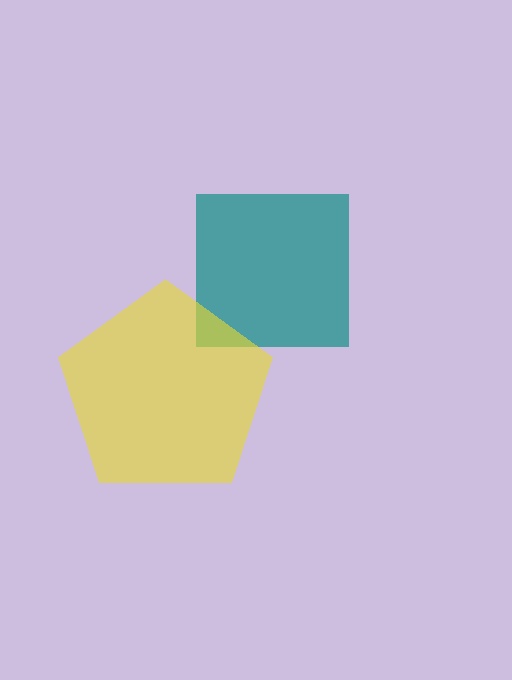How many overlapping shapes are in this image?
There are 2 overlapping shapes in the image.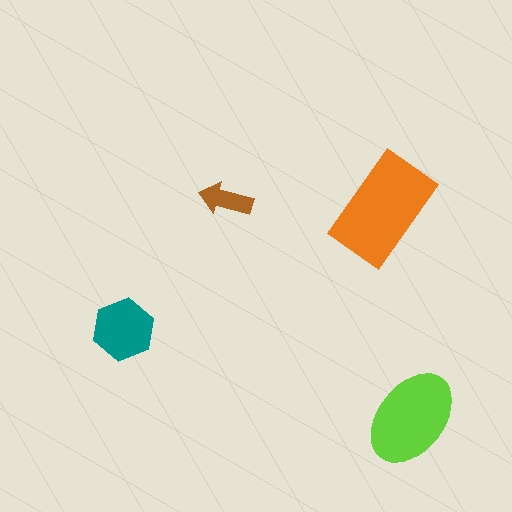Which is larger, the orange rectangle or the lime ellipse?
The orange rectangle.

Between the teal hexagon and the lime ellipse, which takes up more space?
The lime ellipse.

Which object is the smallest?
The brown arrow.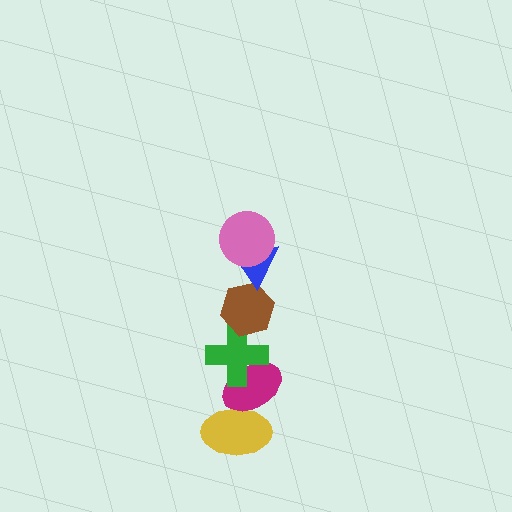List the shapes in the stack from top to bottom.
From top to bottom: the pink circle, the blue triangle, the brown hexagon, the green cross, the magenta ellipse, the yellow ellipse.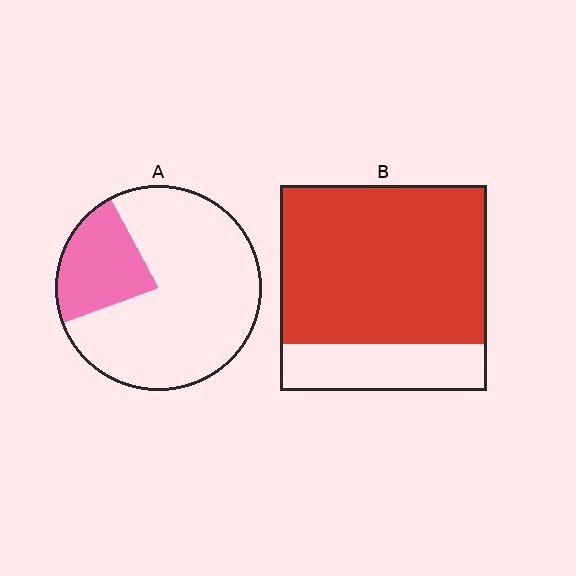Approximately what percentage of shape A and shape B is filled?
A is approximately 25% and B is approximately 75%.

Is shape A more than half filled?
No.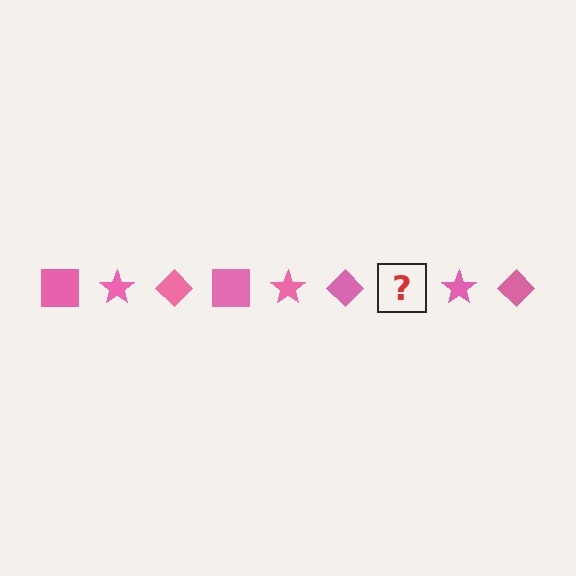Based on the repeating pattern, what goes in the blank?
The blank should be a pink square.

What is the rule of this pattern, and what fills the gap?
The rule is that the pattern cycles through square, star, diamond shapes in pink. The gap should be filled with a pink square.